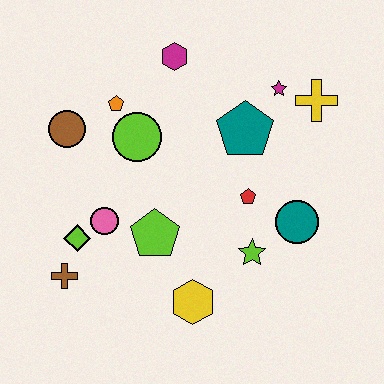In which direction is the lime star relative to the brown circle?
The lime star is to the right of the brown circle.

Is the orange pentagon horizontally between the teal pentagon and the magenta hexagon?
No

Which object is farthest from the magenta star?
The brown cross is farthest from the magenta star.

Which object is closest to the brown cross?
The lime diamond is closest to the brown cross.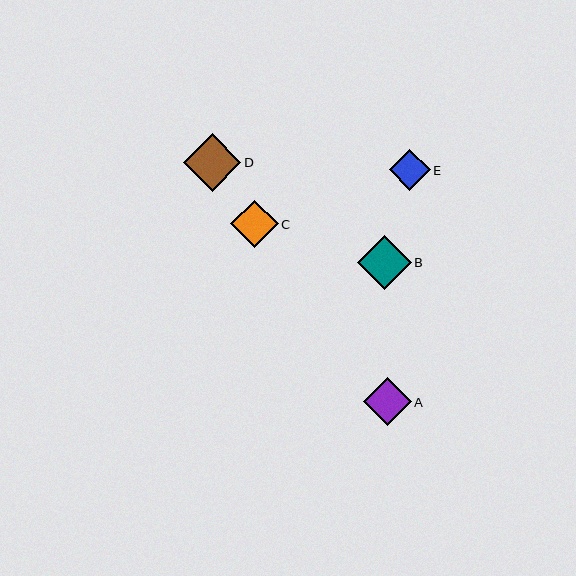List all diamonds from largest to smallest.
From largest to smallest: D, B, C, A, E.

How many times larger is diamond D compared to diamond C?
Diamond D is approximately 1.2 times the size of diamond C.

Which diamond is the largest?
Diamond D is the largest with a size of approximately 58 pixels.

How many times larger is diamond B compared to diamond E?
Diamond B is approximately 1.3 times the size of diamond E.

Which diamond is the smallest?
Diamond E is the smallest with a size of approximately 41 pixels.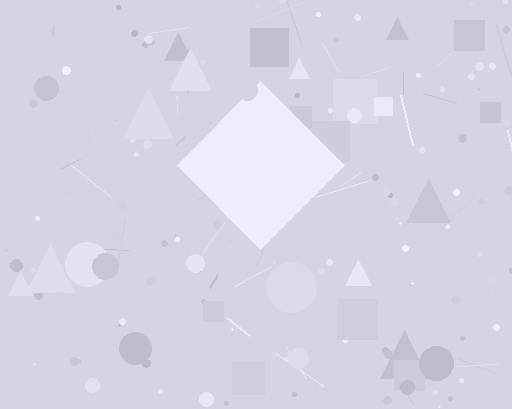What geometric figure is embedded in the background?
A diamond is embedded in the background.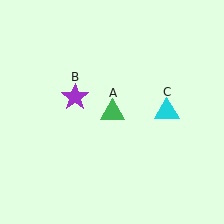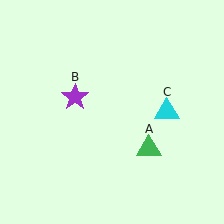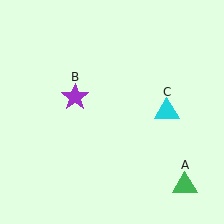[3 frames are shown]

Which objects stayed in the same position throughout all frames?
Purple star (object B) and cyan triangle (object C) remained stationary.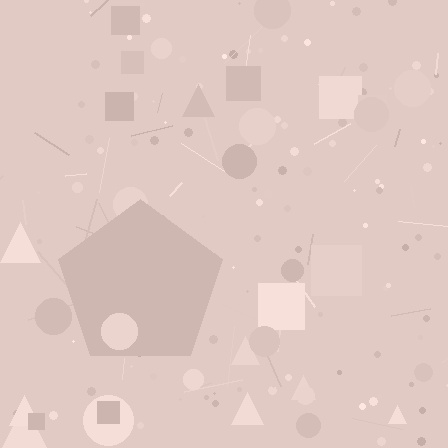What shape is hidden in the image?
A pentagon is hidden in the image.